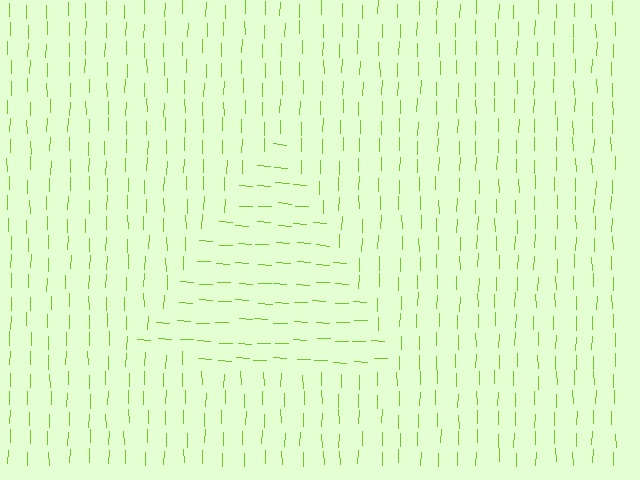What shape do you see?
I see a triangle.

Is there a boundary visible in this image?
Yes, there is a texture boundary formed by a change in line orientation.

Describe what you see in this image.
The image is filled with small lime line segments. A triangle region in the image has lines oriented differently from the surrounding lines, creating a visible texture boundary.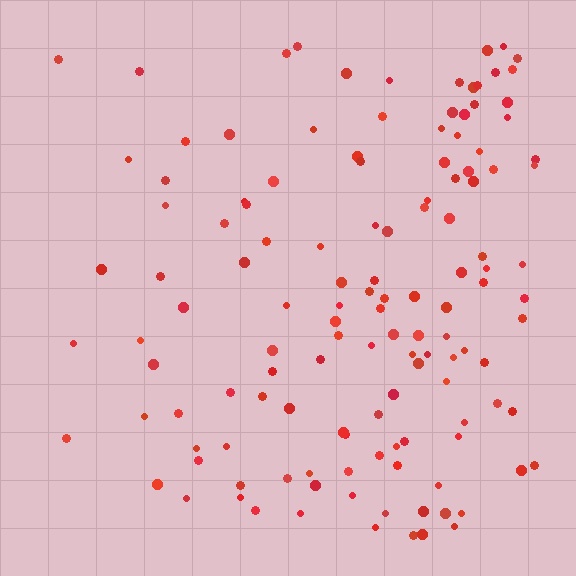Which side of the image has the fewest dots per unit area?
The left.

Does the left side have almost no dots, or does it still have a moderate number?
Still a moderate number, just noticeably fewer than the right.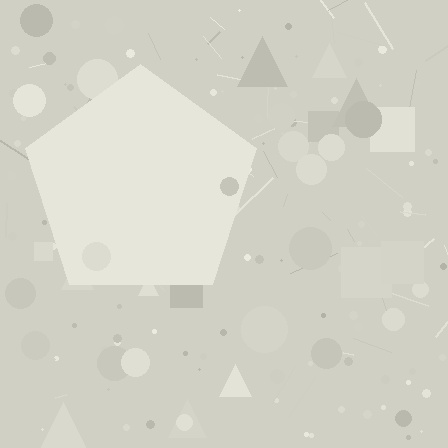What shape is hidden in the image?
A pentagon is hidden in the image.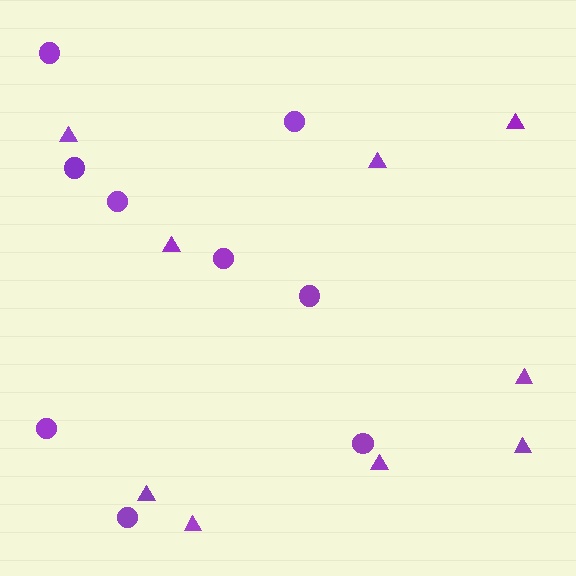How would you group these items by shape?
There are 2 groups: one group of circles (9) and one group of triangles (9).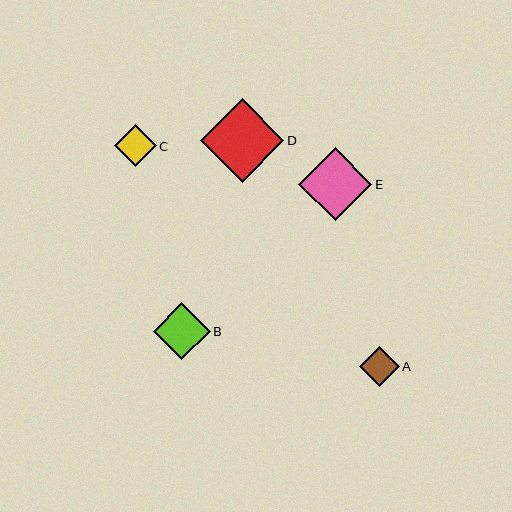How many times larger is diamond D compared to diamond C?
Diamond D is approximately 2.0 times the size of diamond C.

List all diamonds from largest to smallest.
From largest to smallest: D, E, B, C, A.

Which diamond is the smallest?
Diamond A is the smallest with a size of approximately 40 pixels.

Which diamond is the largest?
Diamond D is the largest with a size of approximately 84 pixels.